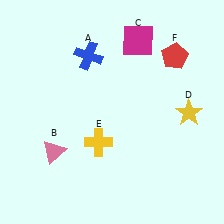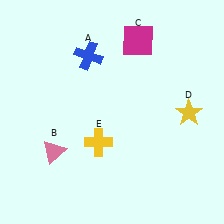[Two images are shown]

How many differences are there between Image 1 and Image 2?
There is 1 difference between the two images.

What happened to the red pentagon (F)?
The red pentagon (F) was removed in Image 2. It was in the top-right area of Image 1.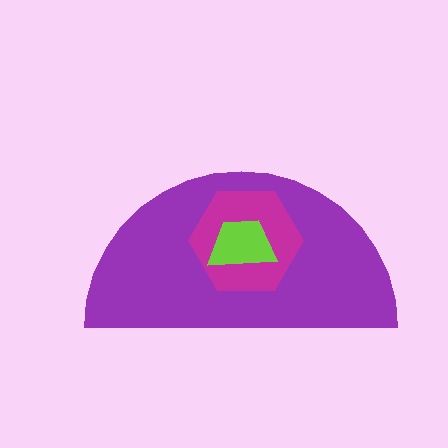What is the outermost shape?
The purple semicircle.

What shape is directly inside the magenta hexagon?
The lime trapezoid.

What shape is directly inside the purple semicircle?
The magenta hexagon.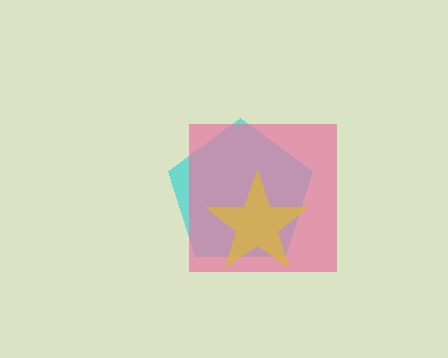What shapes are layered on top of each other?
The layered shapes are: a cyan pentagon, a pink square, a yellow star.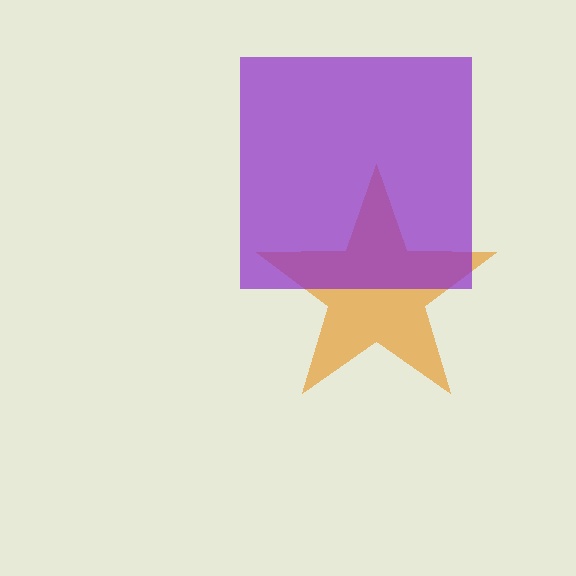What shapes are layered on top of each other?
The layered shapes are: an orange star, a purple square.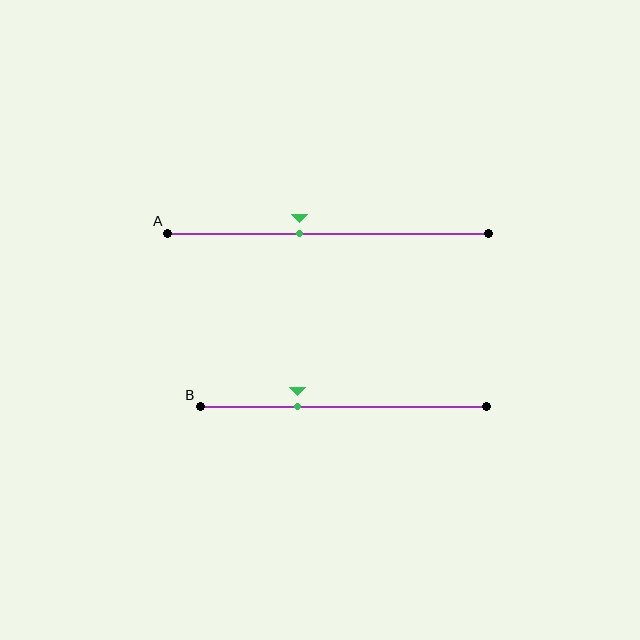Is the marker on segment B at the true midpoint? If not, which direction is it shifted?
No, the marker on segment B is shifted to the left by about 16% of the segment length.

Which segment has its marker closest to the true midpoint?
Segment A has its marker closest to the true midpoint.